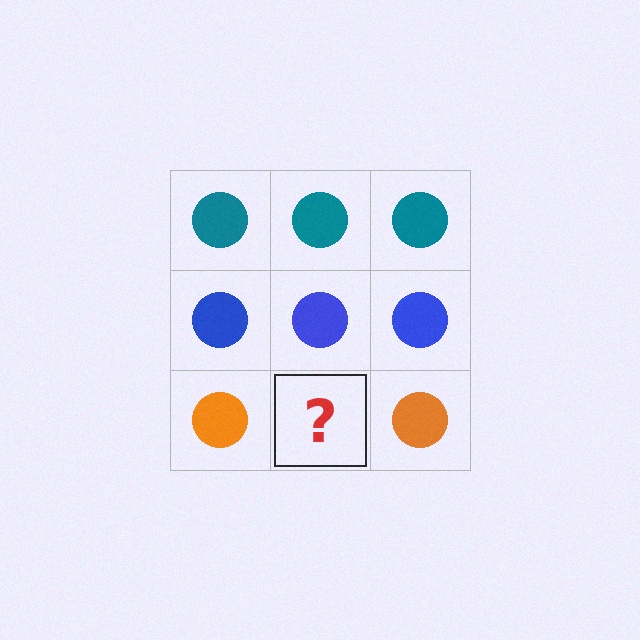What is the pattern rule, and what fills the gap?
The rule is that each row has a consistent color. The gap should be filled with an orange circle.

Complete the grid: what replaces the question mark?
The question mark should be replaced with an orange circle.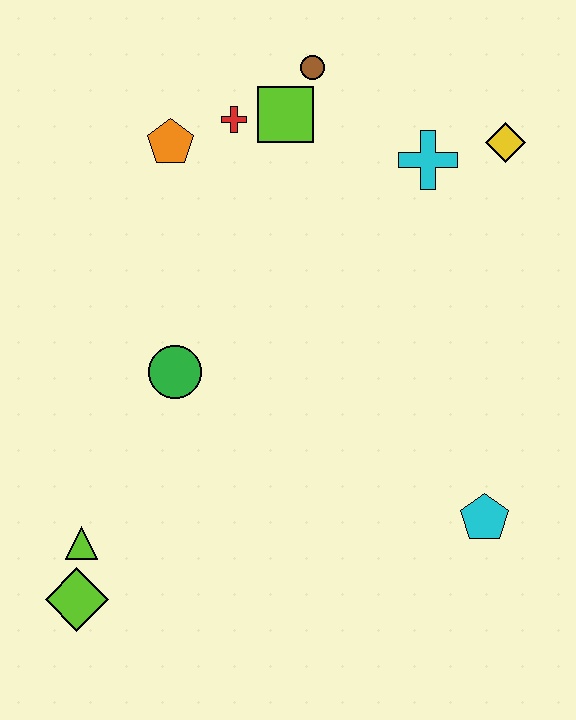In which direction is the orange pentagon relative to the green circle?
The orange pentagon is above the green circle.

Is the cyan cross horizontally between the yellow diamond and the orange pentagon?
Yes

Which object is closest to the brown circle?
The lime square is closest to the brown circle.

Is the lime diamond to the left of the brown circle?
Yes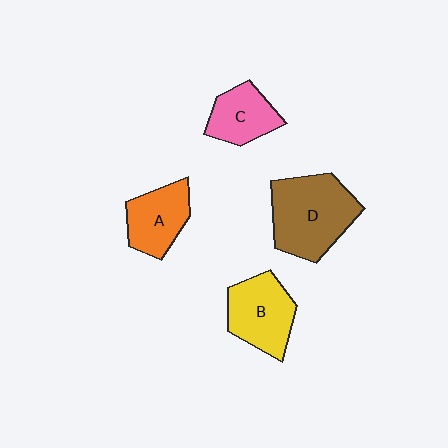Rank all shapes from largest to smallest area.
From largest to smallest: D (brown), B (yellow), A (orange), C (pink).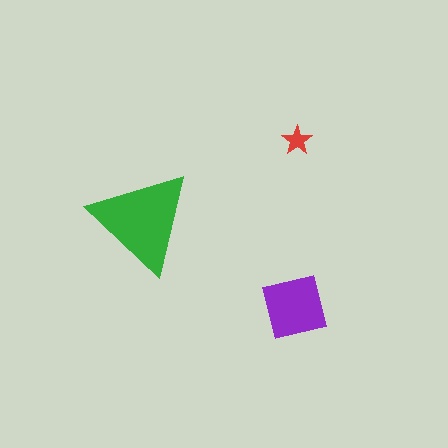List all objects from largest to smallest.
The green triangle, the purple square, the red star.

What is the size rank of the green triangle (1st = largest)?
1st.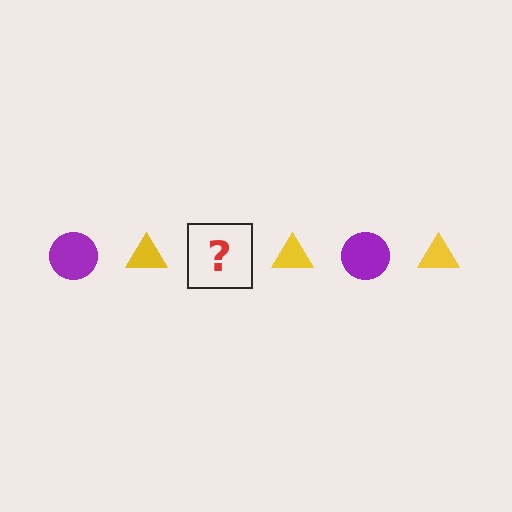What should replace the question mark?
The question mark should be replaced with a purple circle.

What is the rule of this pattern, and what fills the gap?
The rule is that the pattern alternates between purple circle and yellow triangle. The gap should be filled with a purple circle.